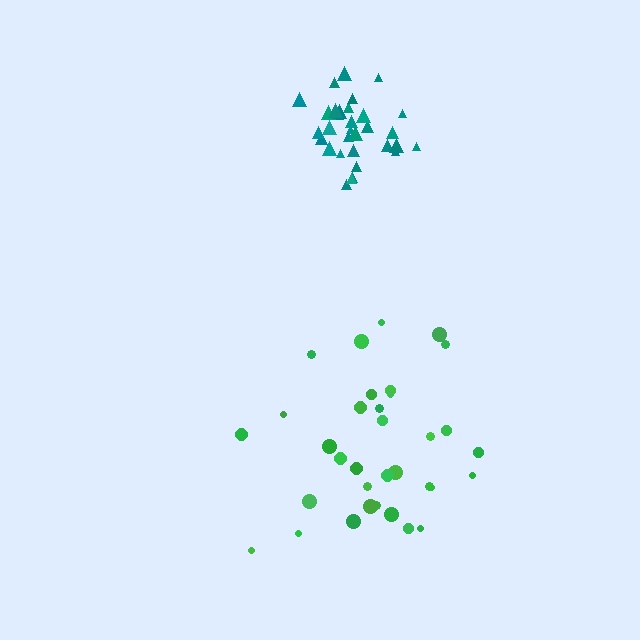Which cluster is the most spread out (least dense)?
Green.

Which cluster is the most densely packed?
Teal.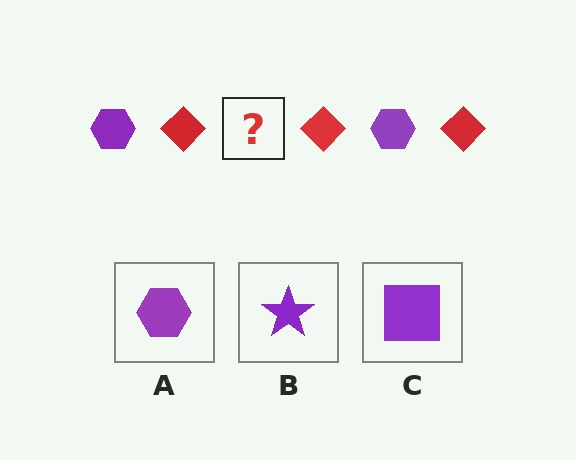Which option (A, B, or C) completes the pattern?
A.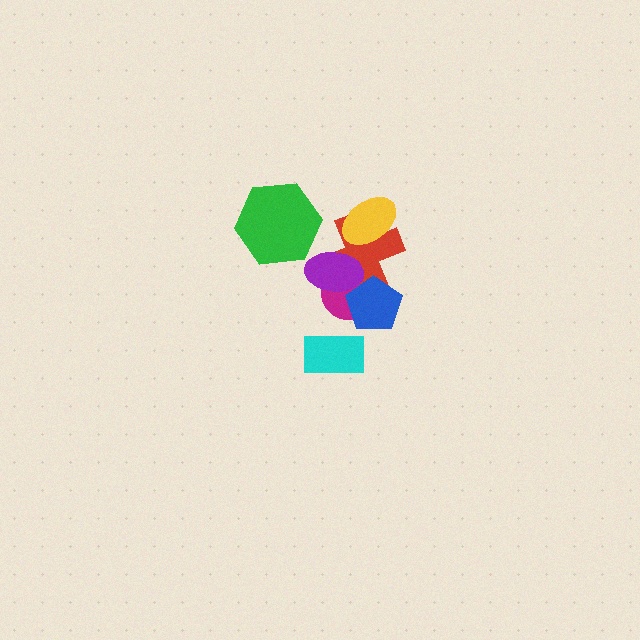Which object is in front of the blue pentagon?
The purple ellipse is in front of the blue pentagon.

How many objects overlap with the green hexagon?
0 objects overlap with the green hexagon.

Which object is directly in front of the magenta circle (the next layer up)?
The red cross is directly in front of the magenta circle.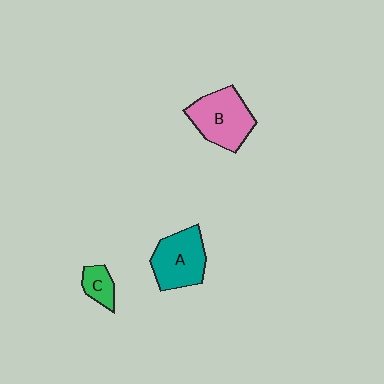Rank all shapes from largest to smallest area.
From largest to smallest: B (pink), A (teal), C (green).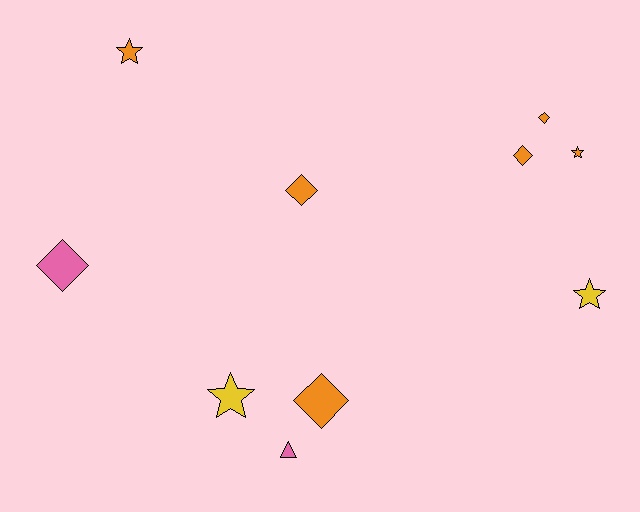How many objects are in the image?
There are 10 objects.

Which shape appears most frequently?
Diamond, with 5 objects.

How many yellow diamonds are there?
There are no yellow diamonds.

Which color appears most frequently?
Orange, with 6 objects.